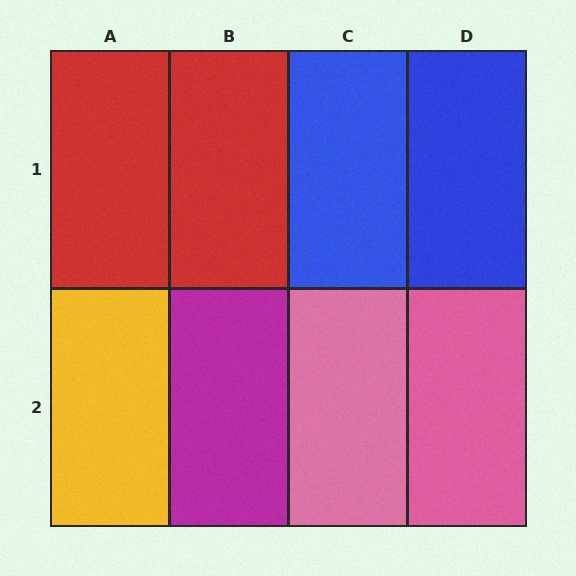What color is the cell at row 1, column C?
Blue.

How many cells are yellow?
1 cell is yellow.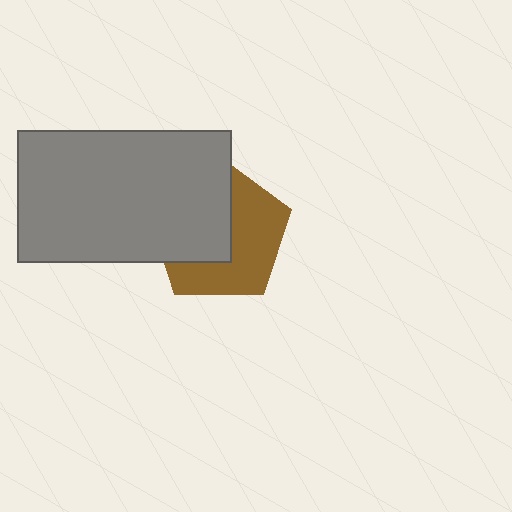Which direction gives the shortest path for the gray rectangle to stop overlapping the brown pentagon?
Moving left gives the shortest separation.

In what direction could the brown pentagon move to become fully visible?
The brown pentagon could move right. That would shift it out from behind the gray rectangle entirely.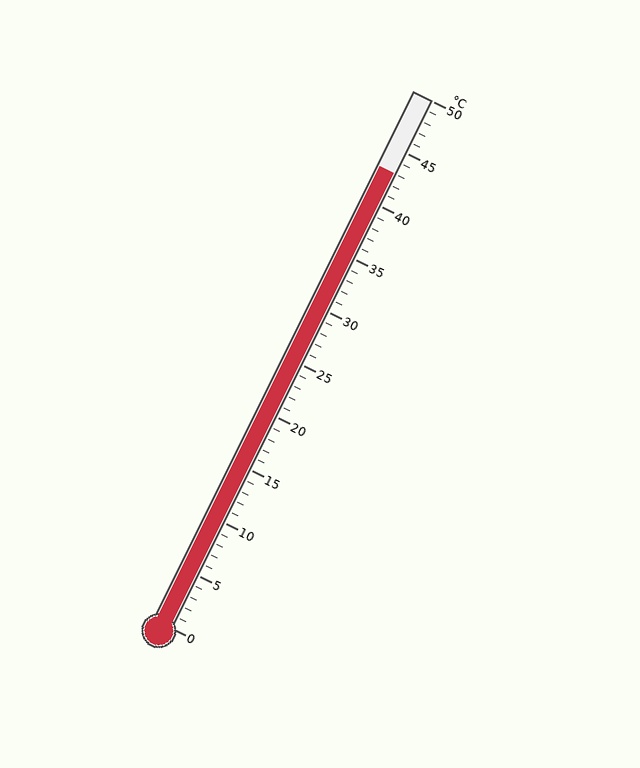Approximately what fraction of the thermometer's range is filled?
The thermometer is filled to approximately 85% of its range.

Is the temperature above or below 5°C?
The temperature is above 5°C.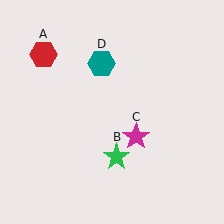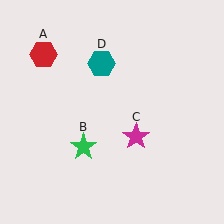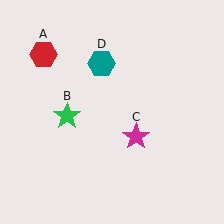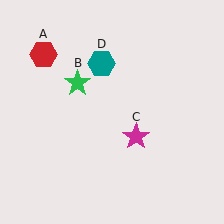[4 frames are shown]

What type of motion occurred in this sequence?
The green star (object B) rotated clockwise around the center of the scene.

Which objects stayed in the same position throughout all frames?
Red hexagon (object A) and magenta star (object C) and teal hexagon (object D) remained stationary.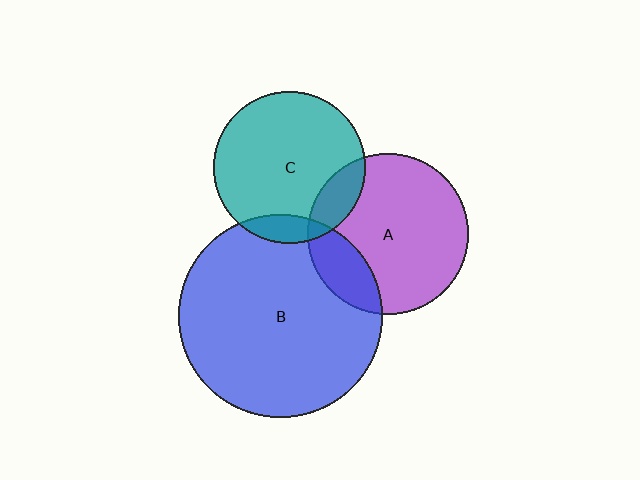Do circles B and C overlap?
Yes.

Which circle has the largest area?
Circle B (blue).